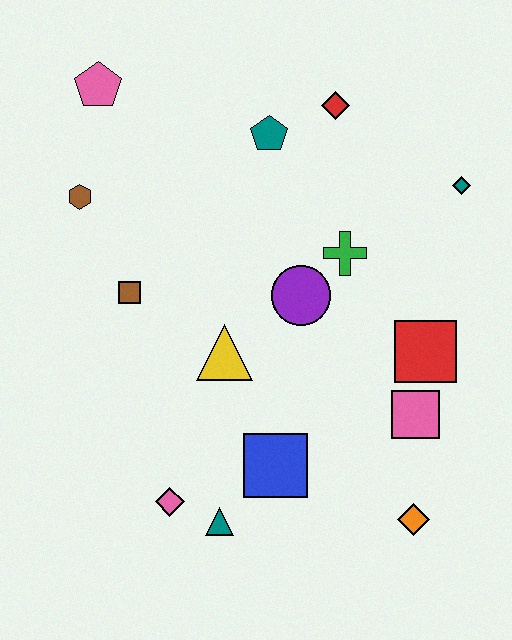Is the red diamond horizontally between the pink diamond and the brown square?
No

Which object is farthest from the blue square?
The pink pentagon is farthest from the blue square.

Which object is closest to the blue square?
The teal triangle is closest to the blue square.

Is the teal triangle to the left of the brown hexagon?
No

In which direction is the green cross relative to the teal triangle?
The green cross is above the teal triangle.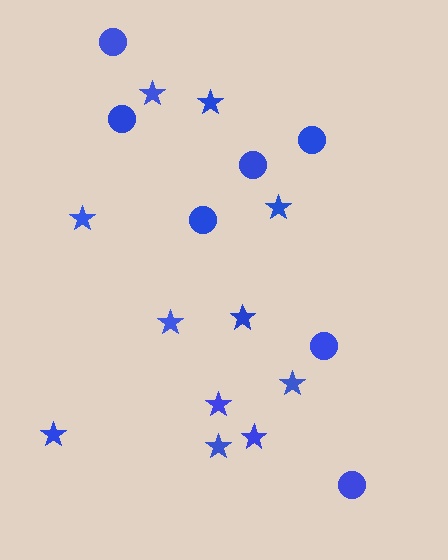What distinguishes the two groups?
There are 2 groups: one group of stars (11) and one group of circles (7).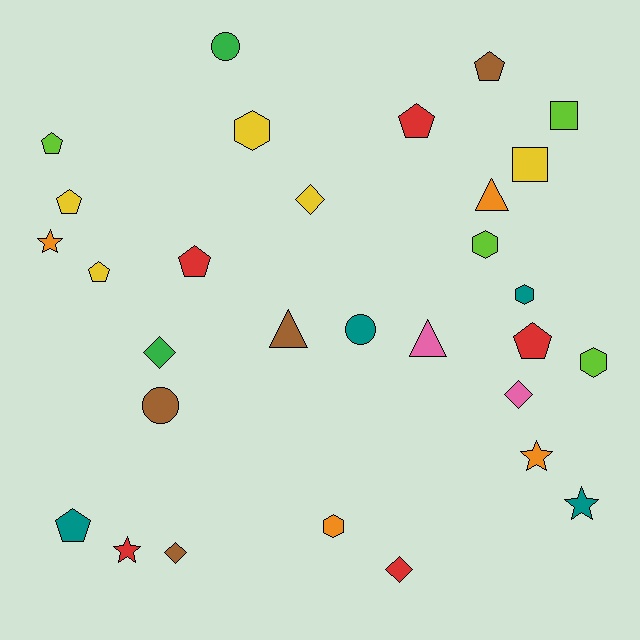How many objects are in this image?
There are 30 objects.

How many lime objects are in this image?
There are 4 lime objects.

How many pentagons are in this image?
There are 8 pentagons.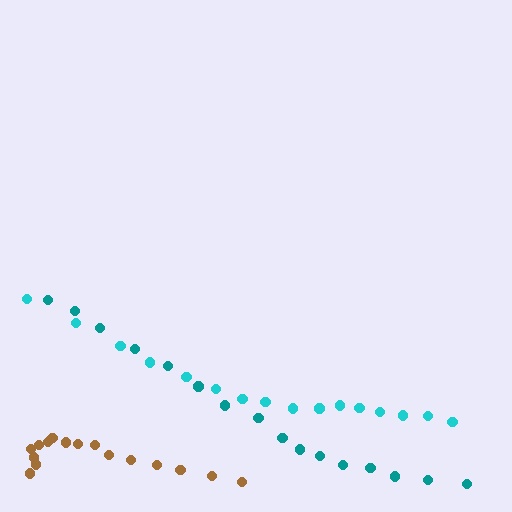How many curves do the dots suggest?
There are 3 distinct paths.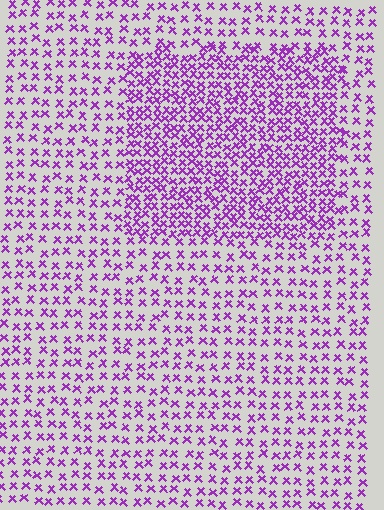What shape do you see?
I see a rectangle.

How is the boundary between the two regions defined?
The boundary is defined by a change in element density (approximately 2.0x ratio). All elements are the same color, size, and shape.